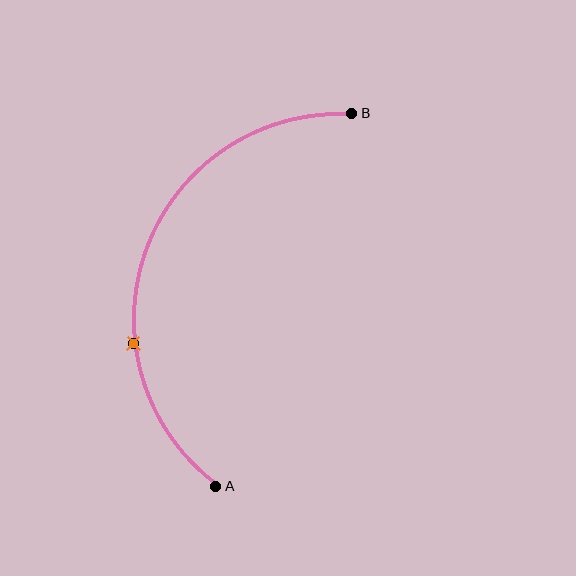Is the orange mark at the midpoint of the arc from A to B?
No. The orange mark lies on the arc but is closer to endpoint A. The arc midpoint would be at the point on the curve equidistant along the arc from both A and B.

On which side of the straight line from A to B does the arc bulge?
The arc bulges to the left of the straight line connecting A and B.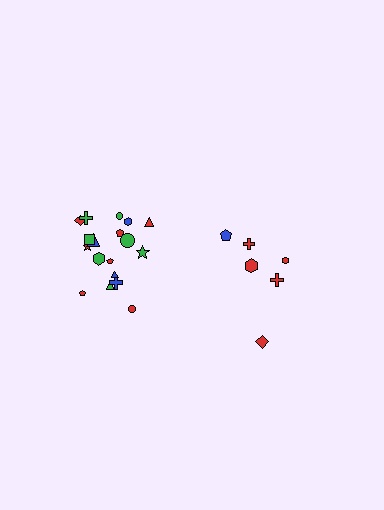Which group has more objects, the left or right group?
The left group.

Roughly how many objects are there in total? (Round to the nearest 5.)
Roughly 25 objects in total.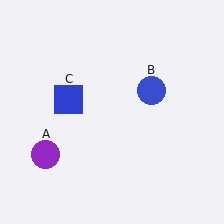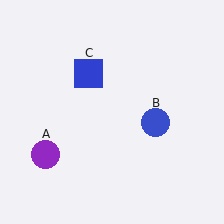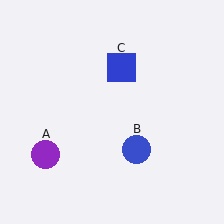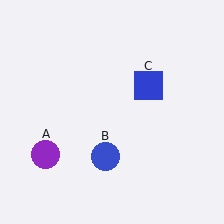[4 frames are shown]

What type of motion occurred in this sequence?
The blue circle (object B), blue square (object C) rotated clockwise around the center of the scene.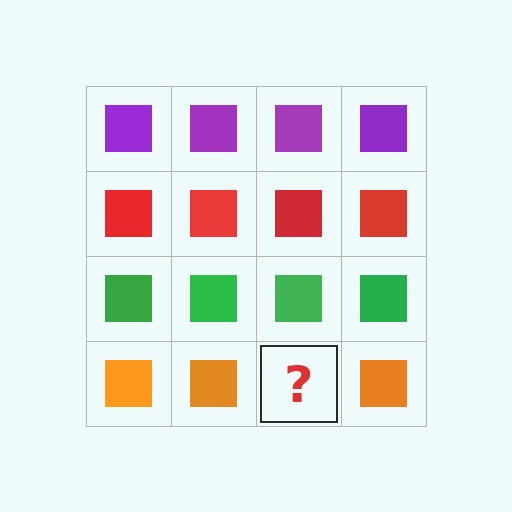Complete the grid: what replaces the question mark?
The question mark should be replaced with an orange square.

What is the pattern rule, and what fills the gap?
The rule is that each row has a consistent color. The gap should be filled with an orange square.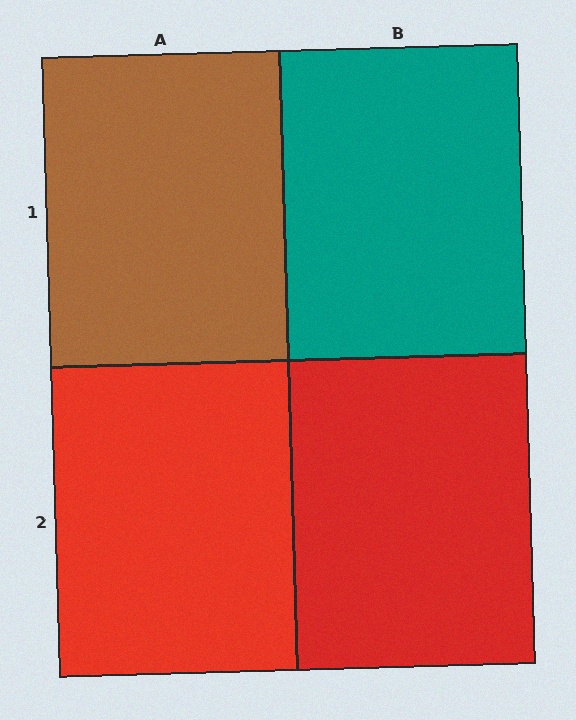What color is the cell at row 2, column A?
Red.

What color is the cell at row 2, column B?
Red.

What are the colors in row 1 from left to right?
Brown, teal.